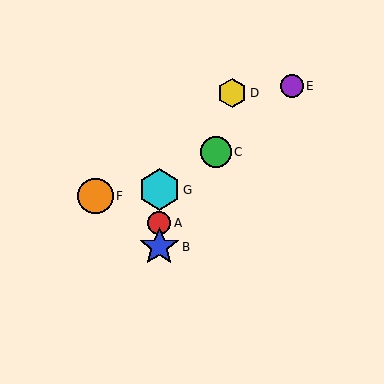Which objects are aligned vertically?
Objects A, B, G are aligned vertically.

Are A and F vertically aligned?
No, A is at x≈159 and F is at x≈95.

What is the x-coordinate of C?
Object C is at x≈216.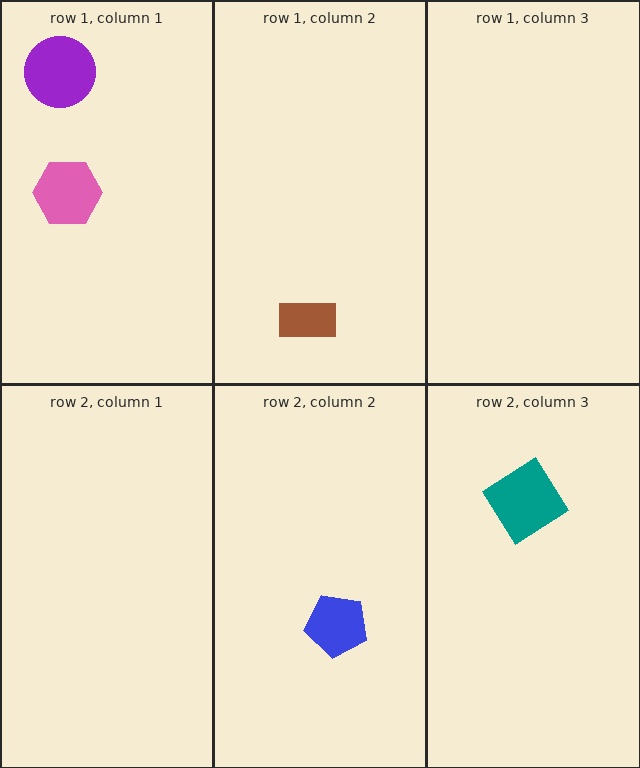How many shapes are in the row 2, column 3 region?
1.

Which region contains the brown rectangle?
The row 1, column 2 region.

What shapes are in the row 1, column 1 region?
The purple circle, the pink hexagon.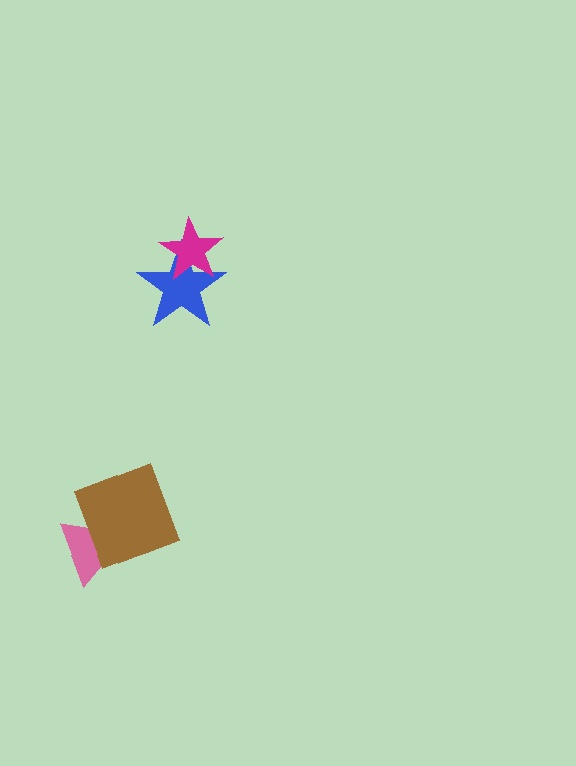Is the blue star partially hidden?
Yes, it is partially covered by another shape.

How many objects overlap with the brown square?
1 object overlaps with the brown square.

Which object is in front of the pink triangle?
The brown square is in front of the pink triangle.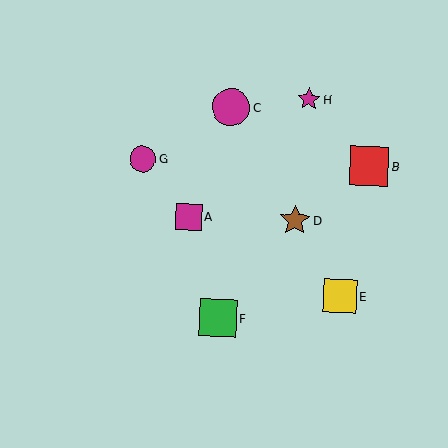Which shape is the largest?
The red square (labeled B) is the largest.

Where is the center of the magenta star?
The center of the magenta star is at (309, 99).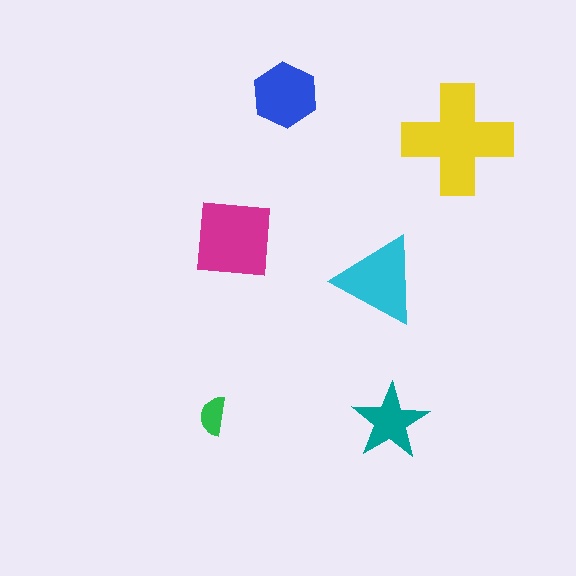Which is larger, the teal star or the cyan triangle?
The cyan triangle.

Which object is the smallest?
The green semicircle.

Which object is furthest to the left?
The green semicircle is leftmost.